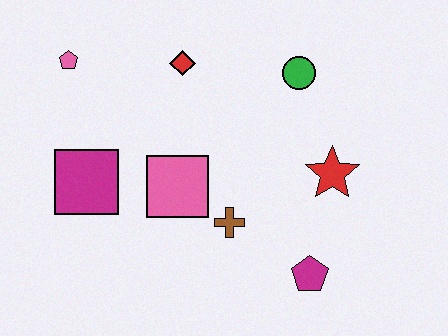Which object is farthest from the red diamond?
The magenta pentagon is farthest from the red diamond.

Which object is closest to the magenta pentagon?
The brown cross is closest to the magenta pentagon.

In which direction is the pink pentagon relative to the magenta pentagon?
The pink pentagon is to the left of the magenta pentagon.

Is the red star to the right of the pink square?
Yes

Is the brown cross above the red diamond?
No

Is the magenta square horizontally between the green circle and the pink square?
No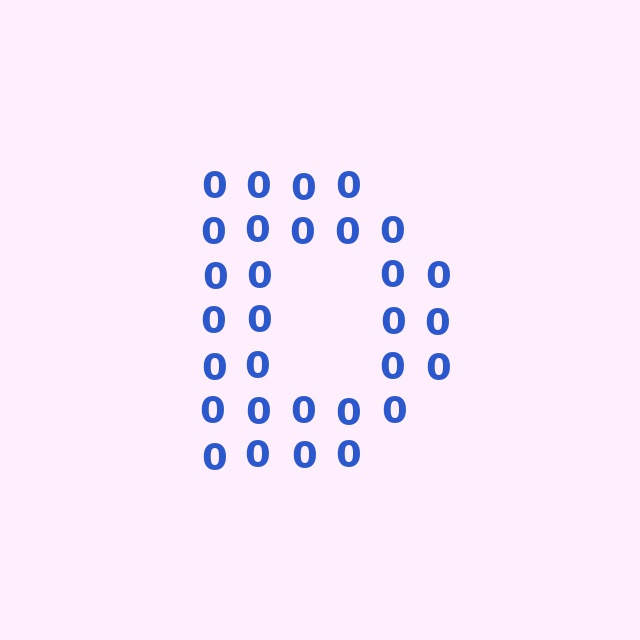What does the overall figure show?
The overall figure shows the letter D.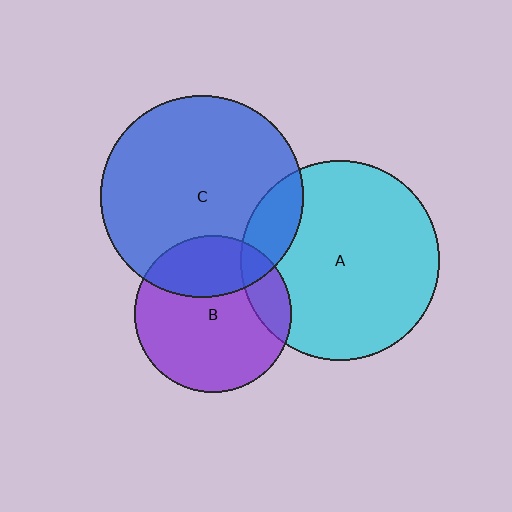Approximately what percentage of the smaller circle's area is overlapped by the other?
Approximately 30%.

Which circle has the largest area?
Circle C (blue).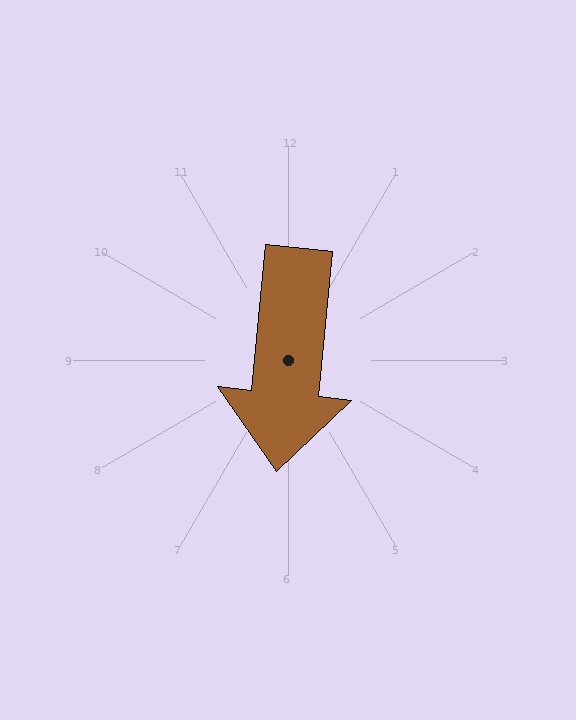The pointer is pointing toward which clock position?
Roughly 6 o'clock.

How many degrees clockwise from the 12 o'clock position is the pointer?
Approximately 186 degrees.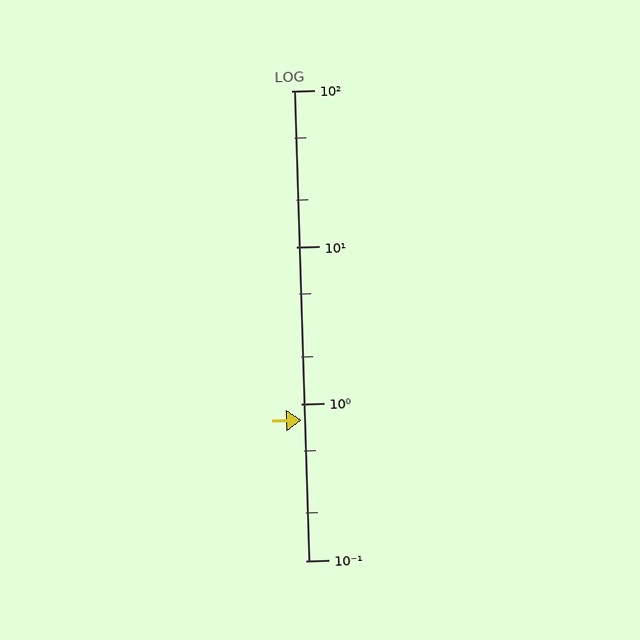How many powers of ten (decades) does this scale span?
The scale spans 3 decades, from 0.1 to 100.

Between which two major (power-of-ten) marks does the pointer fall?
The pointer is between 0.1 and 1.